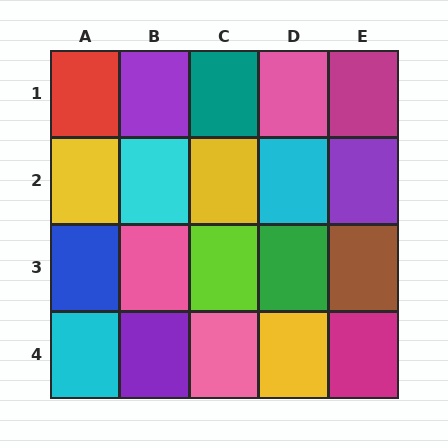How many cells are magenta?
2 cells are magenta.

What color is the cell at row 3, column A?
Blue.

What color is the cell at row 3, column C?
Lime.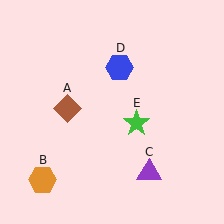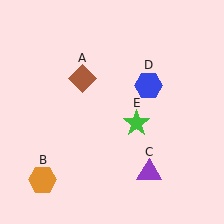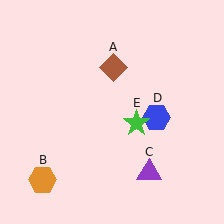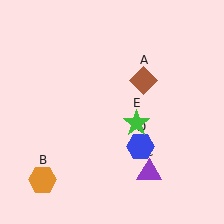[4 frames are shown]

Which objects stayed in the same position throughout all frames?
Orange hexagon (object B) and purple triangle (object C) and green star (object E) remained stationary.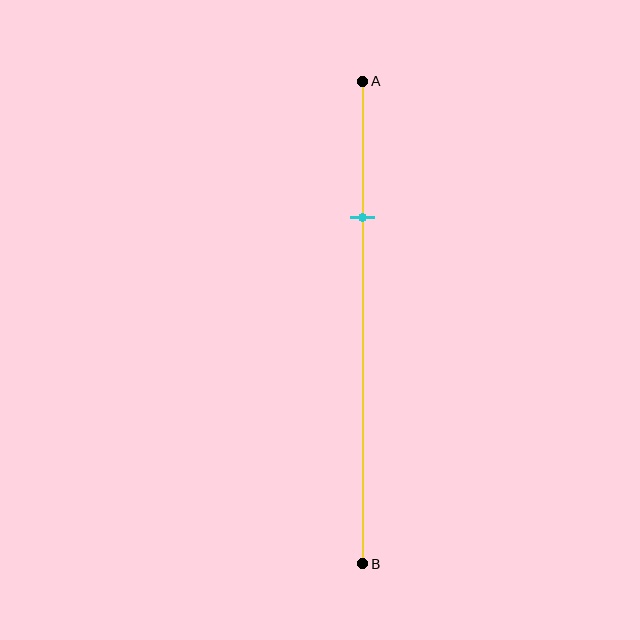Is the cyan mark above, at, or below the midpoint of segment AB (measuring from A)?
The cyan mark is above the midpoint of segment AB.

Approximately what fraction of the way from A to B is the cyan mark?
The cyan mark is approximately 30% of the way from A to B.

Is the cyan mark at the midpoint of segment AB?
No, the mark is at about 30% from A, not at the 50% midpoint.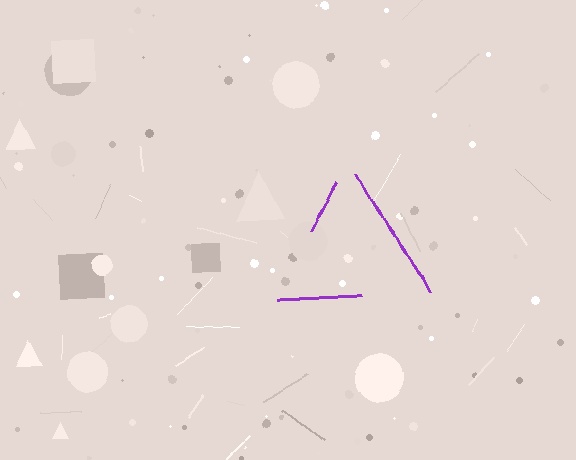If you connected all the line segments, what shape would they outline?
They would outline a triangle.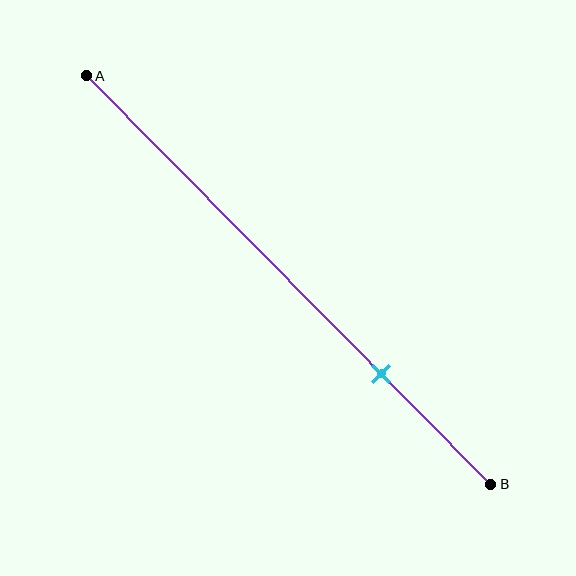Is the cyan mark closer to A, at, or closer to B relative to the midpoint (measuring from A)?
The cyan mark is closer to point B than the midpoint of segment AB.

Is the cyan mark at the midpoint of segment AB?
No, the mark is at about 75% from A, not at the 50% midpoint.